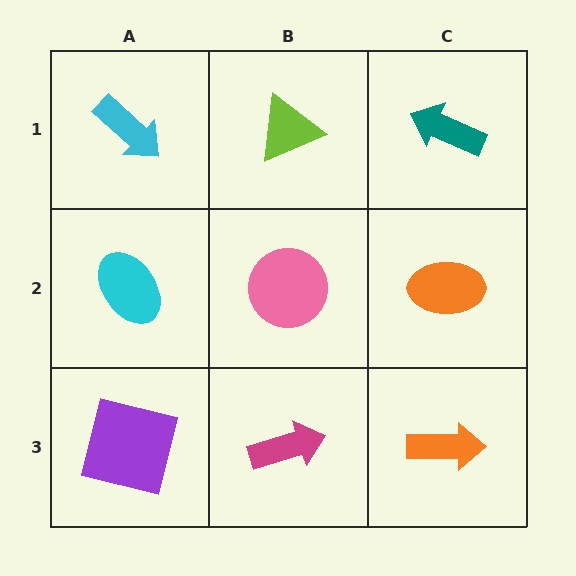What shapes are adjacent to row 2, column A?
A cyan arrow (row 1, column A), a purple square (row 3, column A), a pink circle (row 2, column B).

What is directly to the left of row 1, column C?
A lime triangle.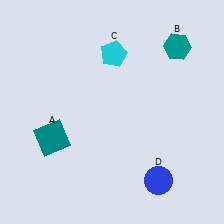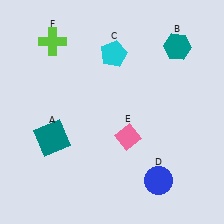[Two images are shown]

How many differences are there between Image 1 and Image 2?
There are 2 differences between the two images.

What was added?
A pink diamond (E), a lime cross (F) were added in Image 2.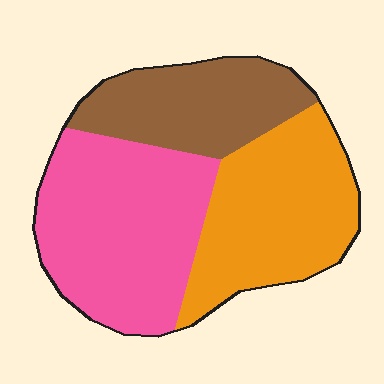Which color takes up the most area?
Pink, at roughly 40%.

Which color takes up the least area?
Brown, at roughly 25%.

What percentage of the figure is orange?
Orange covers roughly 35% of the figure.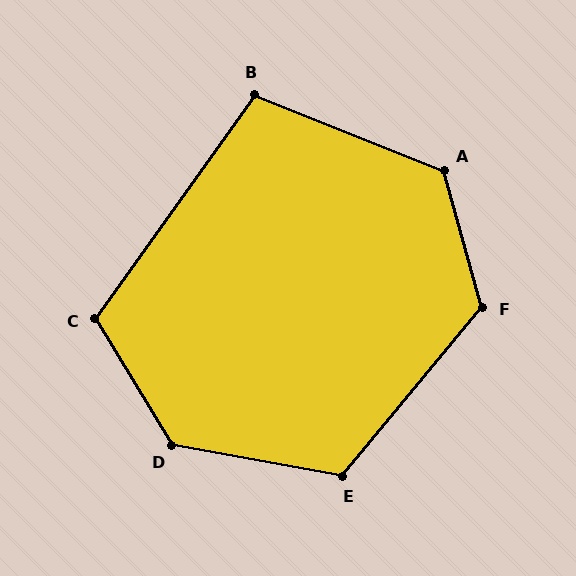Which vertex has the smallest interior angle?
B, at approximately 104 degrees.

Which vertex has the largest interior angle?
D, at approximately 131 degrees.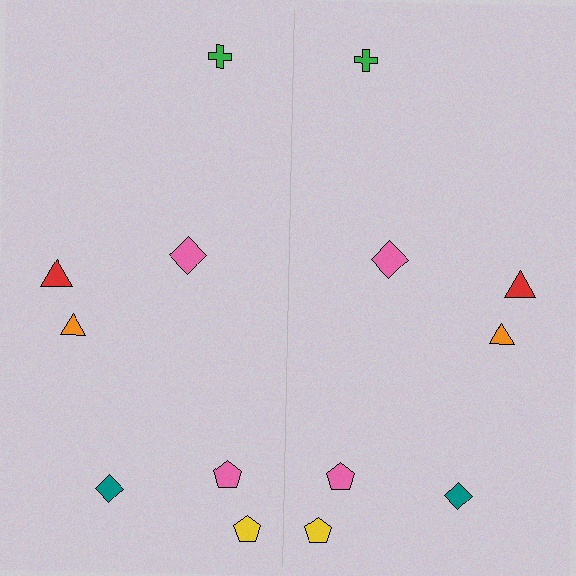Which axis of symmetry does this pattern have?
The pattern has a vertical axis of symmetry running through the center of the image.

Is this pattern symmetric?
Yes, this pattern has bilateral (reflection) symmetry.